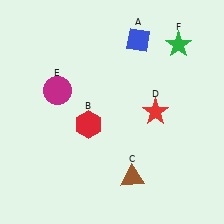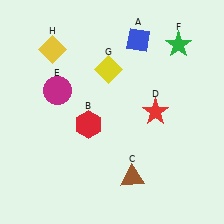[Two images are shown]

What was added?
A yellow diamond (G), a yellow diamond (H) were added in Image 2.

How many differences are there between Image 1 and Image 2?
There are 2 differences between the two images.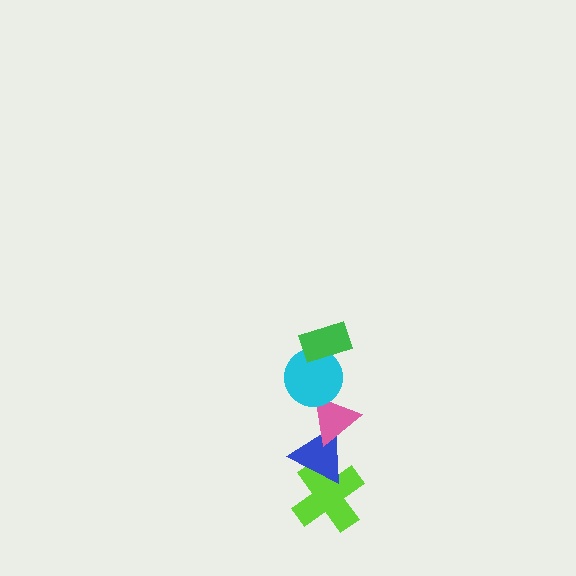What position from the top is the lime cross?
The lime cross is 5th from the top.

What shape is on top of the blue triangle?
The pink triangle is on top of the blue triangle.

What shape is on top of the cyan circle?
The green rectangle is on top of the cyan circle.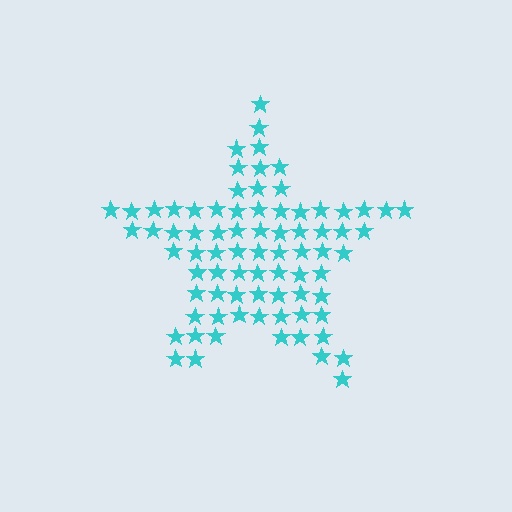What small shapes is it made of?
It is made of small stars.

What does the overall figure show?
The overall figure shows a star.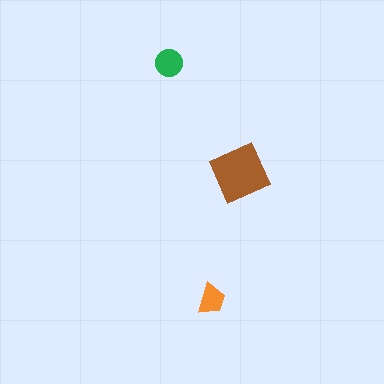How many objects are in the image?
There are 3 objects in the image.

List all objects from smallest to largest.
The orange trapezoid, the green circle, the brown diamond.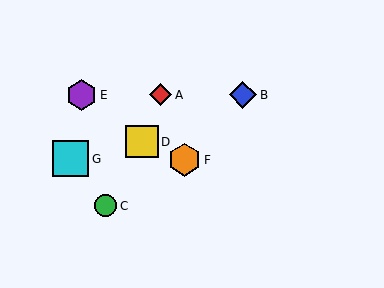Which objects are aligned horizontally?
Objects A, B, E are aligned horizontally.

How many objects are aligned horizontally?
3 objects (A, B, E) are aligned horizontally.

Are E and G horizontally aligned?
No, E is at y≈95 and G is at y≈159.